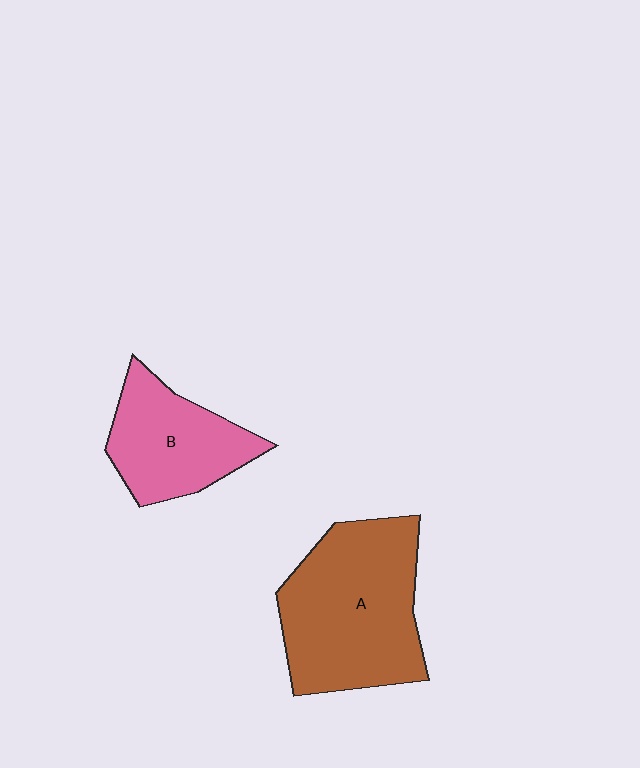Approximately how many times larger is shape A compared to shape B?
Approximately 1.6 times.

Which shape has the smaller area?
Shape B (pink).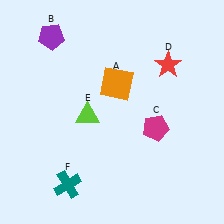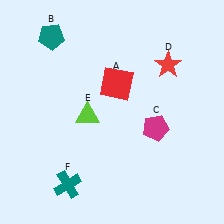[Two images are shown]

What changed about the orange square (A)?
In Image 1, A is orange. In Image 2, it changed to red.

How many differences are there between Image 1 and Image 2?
There are 2 differences between the two images.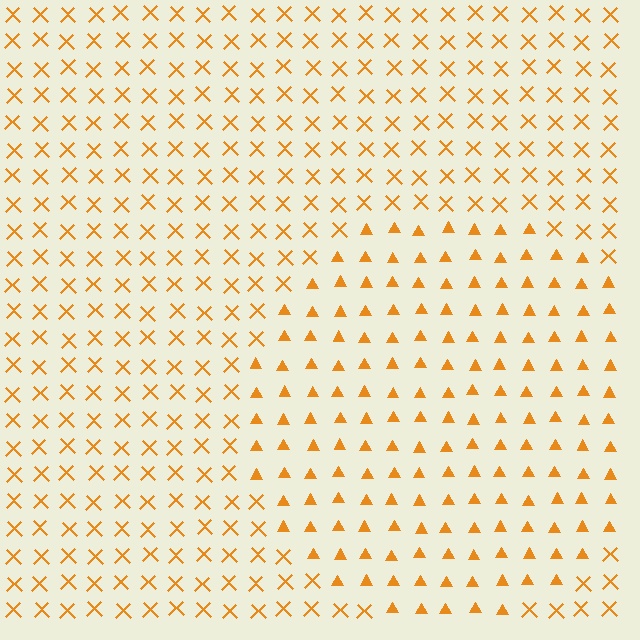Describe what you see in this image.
The image is filled with small orange elements arranged in a uniform grid. A circle-shaped region contains triangles, while the surrounding area contains X marks. The boundary is defined purely by the change in element shape.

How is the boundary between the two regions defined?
The boundary is defined by a change in element shape: triangles inside vs. X marks outside. All elements share the same color and spacing.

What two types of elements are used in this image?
The image uses triangles inside the circle region and X marks outside it.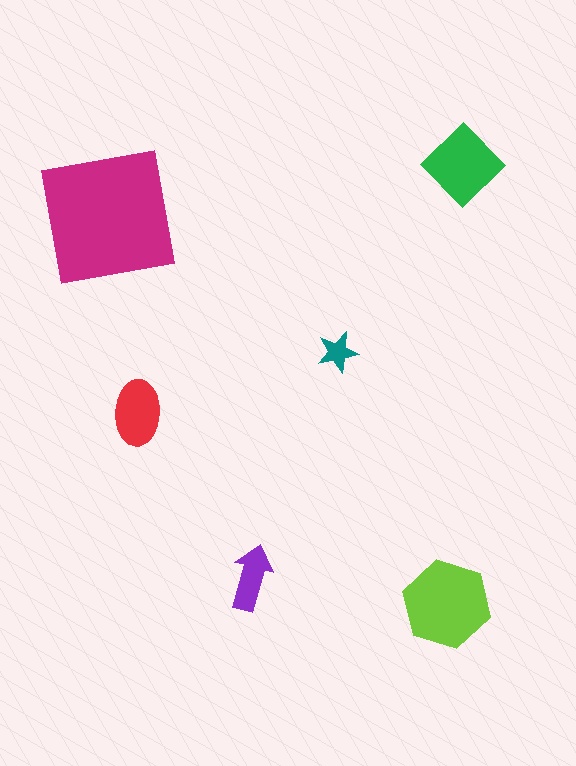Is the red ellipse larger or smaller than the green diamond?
Smaller.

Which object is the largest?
The magenta square.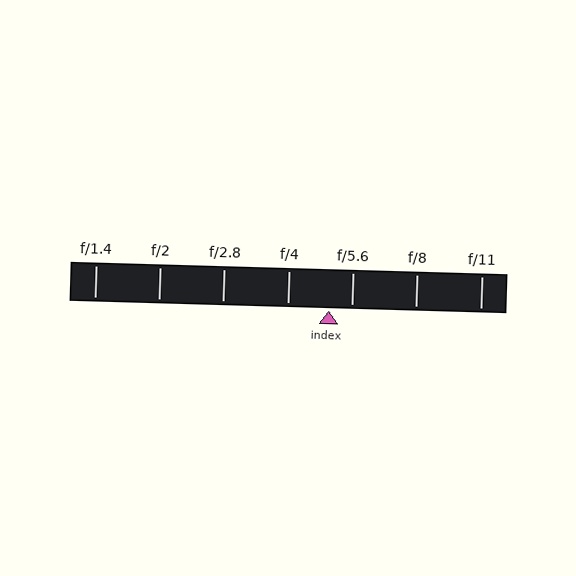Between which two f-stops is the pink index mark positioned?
The index mark is between f/4 and f/5.6.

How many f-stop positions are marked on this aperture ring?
There are 7 f-stop positions marked.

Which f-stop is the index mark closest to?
The index mark is closest to f/5.6.